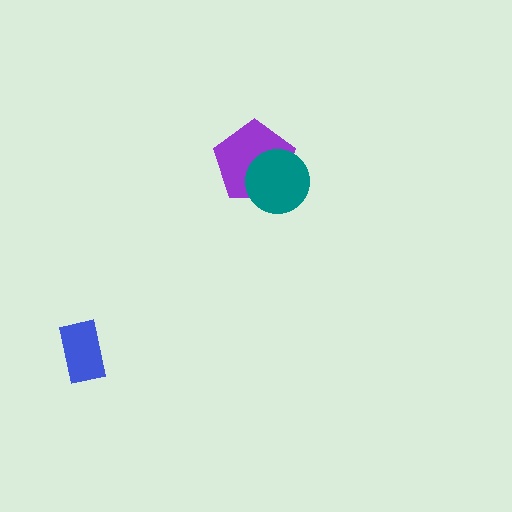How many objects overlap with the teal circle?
1 object overlaps with the teal circle.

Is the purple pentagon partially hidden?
Yes, it is partially covered by another shape.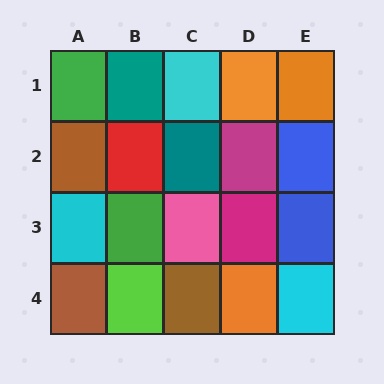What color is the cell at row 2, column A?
Brown.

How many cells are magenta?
2 cells are magenta.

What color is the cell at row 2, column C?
Teal.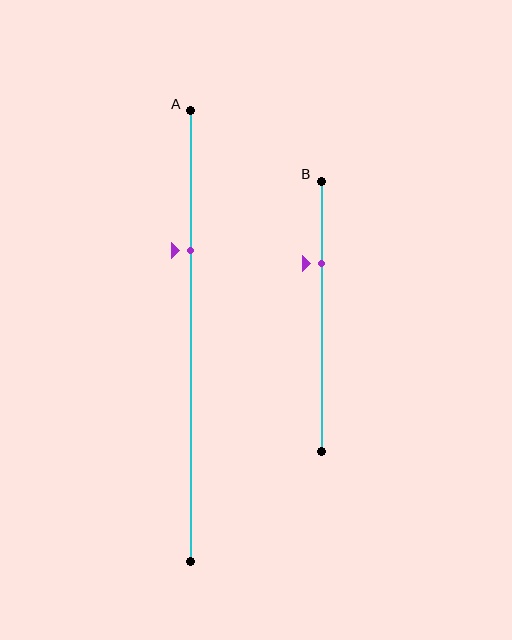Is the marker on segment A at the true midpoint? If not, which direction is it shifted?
No, the marker on segment A is shifted upward by about 19% of the segment length.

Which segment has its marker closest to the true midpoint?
Segment A has its marker closest to the true midpoint.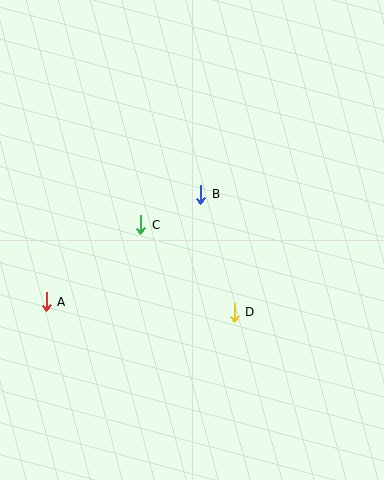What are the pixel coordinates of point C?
Point C is at (141, 225).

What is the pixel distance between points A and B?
The distance between A and B is 188 pixels.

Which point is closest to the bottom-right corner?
Point D is closest to the bottom-right corner.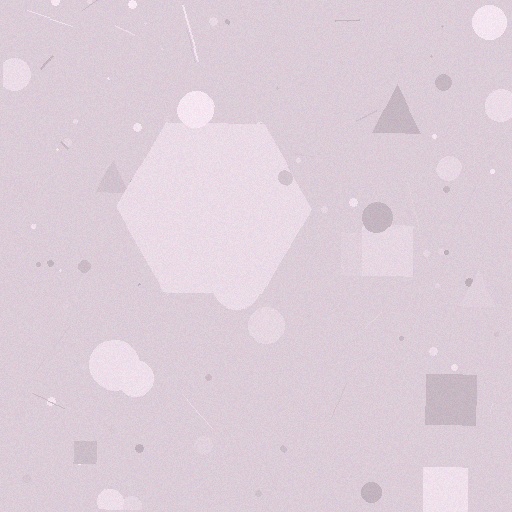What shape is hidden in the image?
A hexagon is hidden in the image.